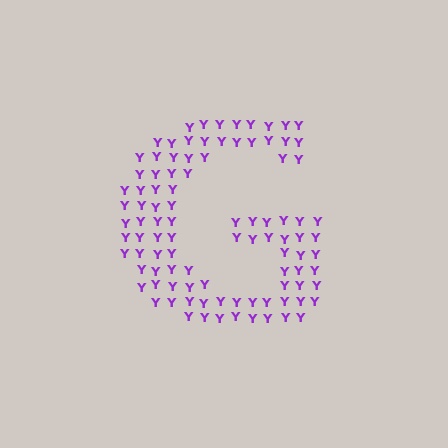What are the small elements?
The small elements are letter Y's.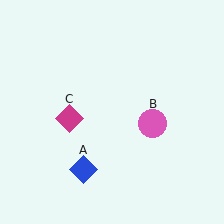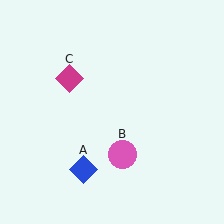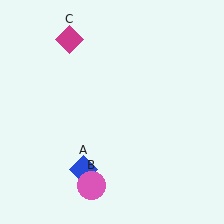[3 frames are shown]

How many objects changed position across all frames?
2 objects changed position: pink circle (object B), magenta diamond (object C).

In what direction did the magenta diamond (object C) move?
The magenta diamond (object C) moved up.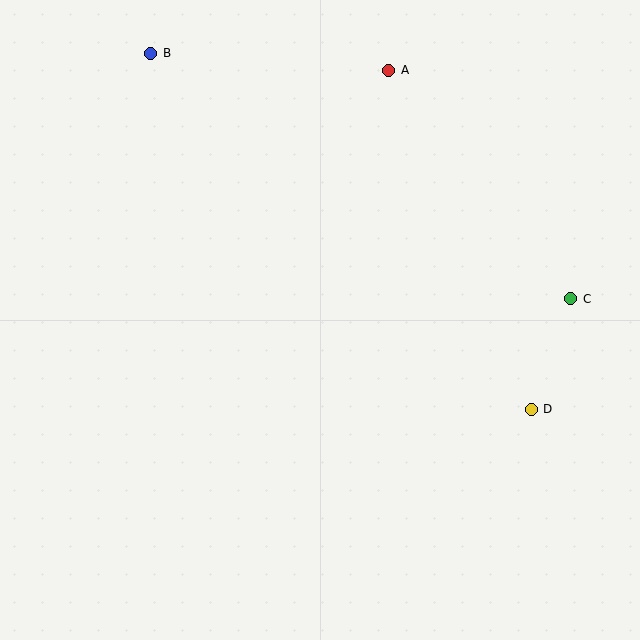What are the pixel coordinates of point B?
Point B is at (151, 53).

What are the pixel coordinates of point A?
Point A is at (389, 70).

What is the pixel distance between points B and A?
The distance between B and A is 239 pixels.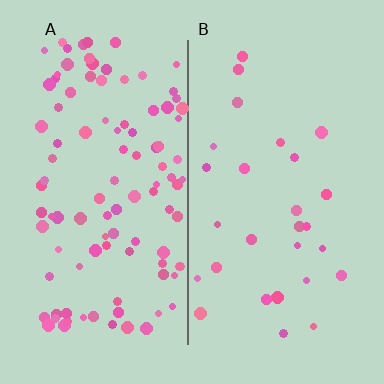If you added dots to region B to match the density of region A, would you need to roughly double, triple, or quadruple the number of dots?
Approximately quadruple.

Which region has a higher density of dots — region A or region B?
A (the left).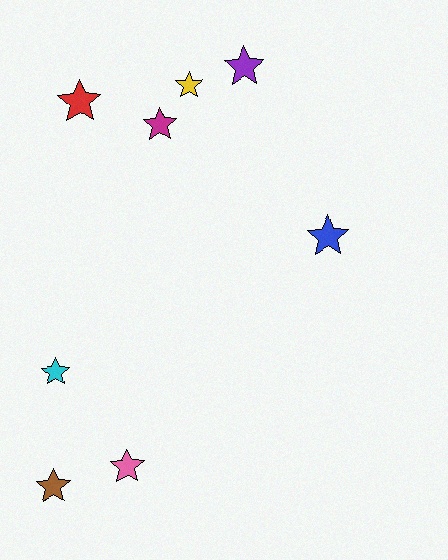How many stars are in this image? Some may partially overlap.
There are 8 stars.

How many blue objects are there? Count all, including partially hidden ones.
There is 1 blue object.